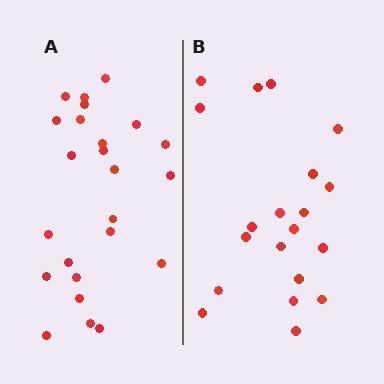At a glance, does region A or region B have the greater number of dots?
Region A (the left region) has more dots.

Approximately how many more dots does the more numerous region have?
Region A has about 4 more dots than region B.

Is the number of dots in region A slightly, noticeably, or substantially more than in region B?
Region A has only slightly more — the two regions are fairly close. The ratio is roughly 1.2 to 1.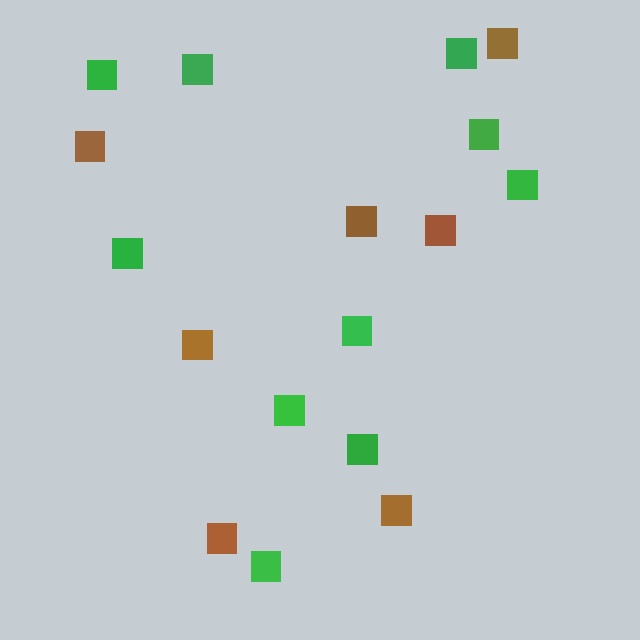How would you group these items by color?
There are 2 groups: one group of green squares (10) and one group of brown squares (7).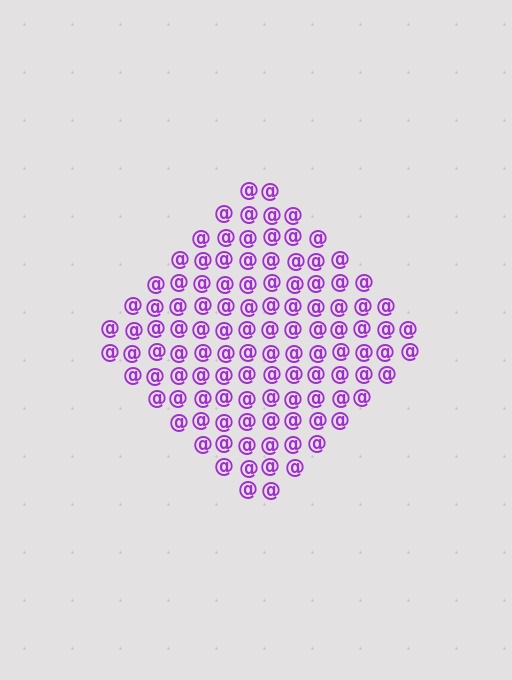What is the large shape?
The large shape is a diamond.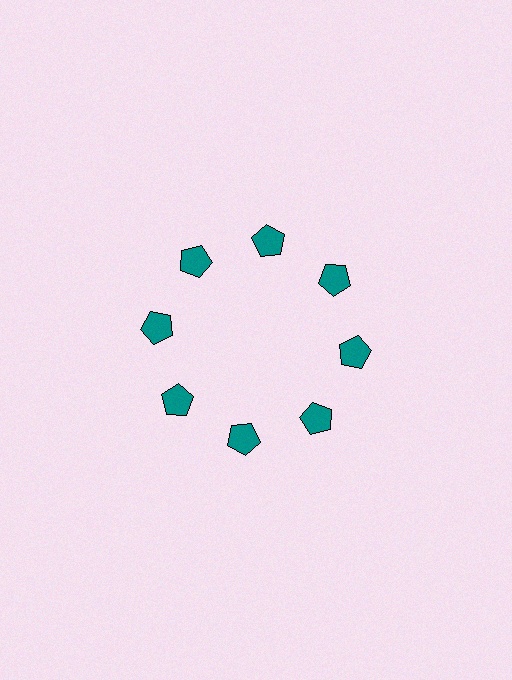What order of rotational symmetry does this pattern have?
This pattern has 8-fold rotational symmetry.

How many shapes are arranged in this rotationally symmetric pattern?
There are 8 shapes, arranged in 8 groups of 1.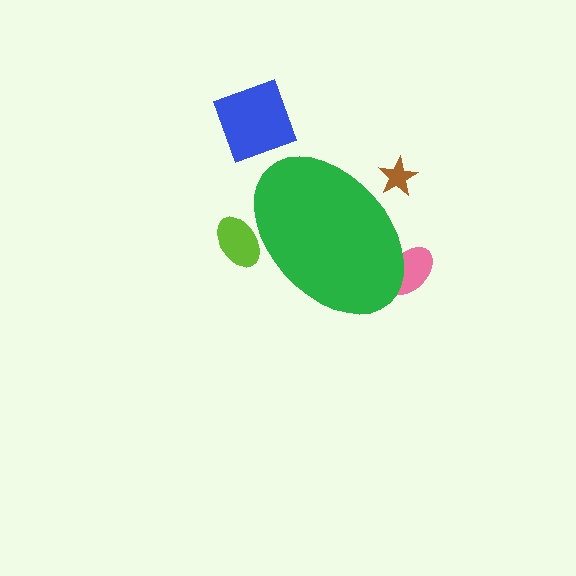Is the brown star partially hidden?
Yes, the brown star is partially hidden behind the green ellipse.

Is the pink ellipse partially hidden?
Yes, the pink ellipse is partially hidden behind the green ellipse.